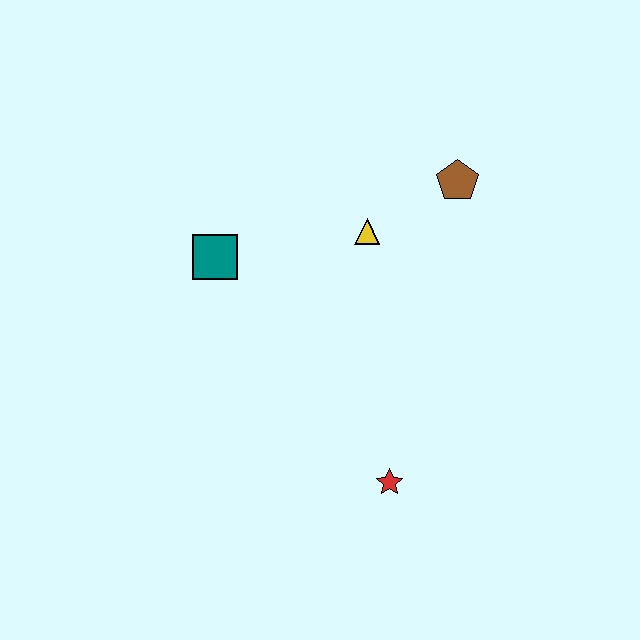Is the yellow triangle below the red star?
No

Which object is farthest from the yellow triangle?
The red star is farthest from the yellow triangle.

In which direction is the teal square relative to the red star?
The teal square is above the red star.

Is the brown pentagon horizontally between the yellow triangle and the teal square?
No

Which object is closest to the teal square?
The yellow triangle is closest to the teal square.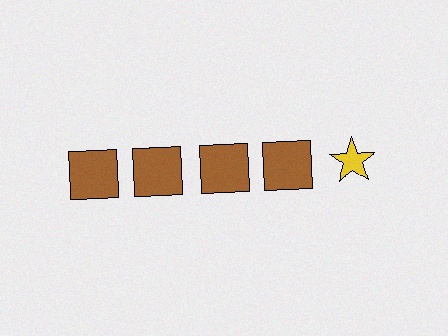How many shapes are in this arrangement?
There are 5 shapes arranged in a grid pattern.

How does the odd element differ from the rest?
It differs in both color (yellow instead of brown) and shape (star instead of square).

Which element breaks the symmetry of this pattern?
The yellow star in the top row, rightmost column breaks the symmetry. All other shapes are brown squares.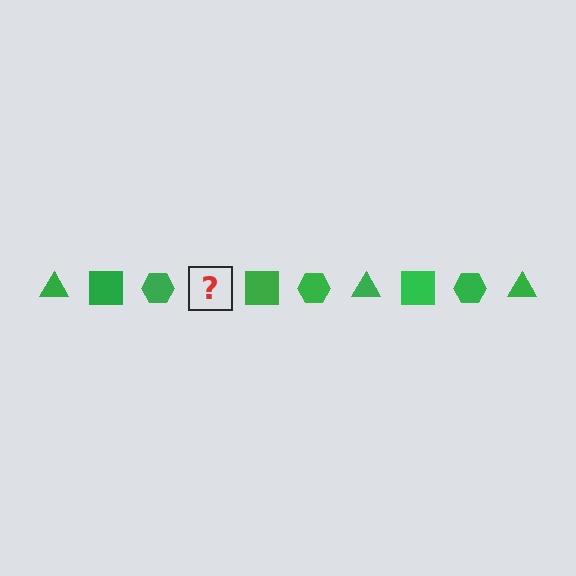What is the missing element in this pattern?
The missing element is a green triangle.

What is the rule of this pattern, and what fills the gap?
The rule is that the pattern cycles through triangle, square, hexagon shapes in green. The gap should be filled with a green triangle.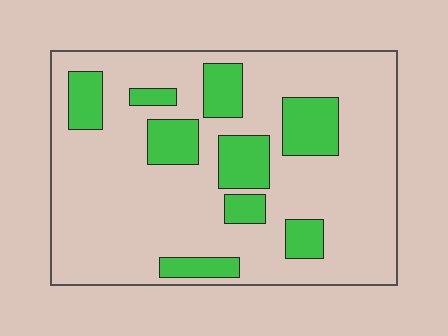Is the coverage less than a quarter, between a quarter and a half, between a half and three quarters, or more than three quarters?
Less than a quarter.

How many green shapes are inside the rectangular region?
9.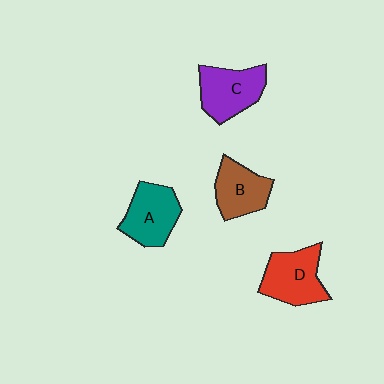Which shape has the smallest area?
Shape B (brown).